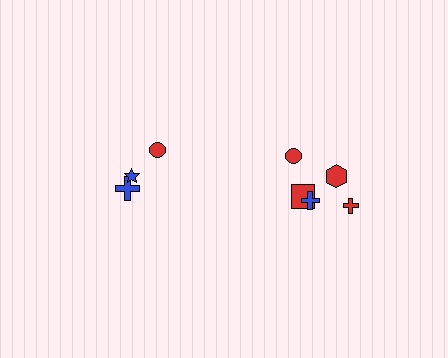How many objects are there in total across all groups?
There are 8 objects.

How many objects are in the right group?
There are 5 objects.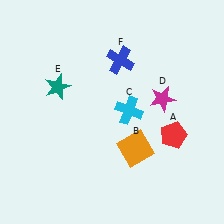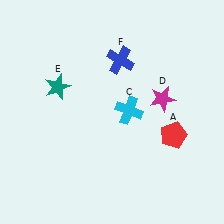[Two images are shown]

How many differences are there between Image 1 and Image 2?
There is 1 difference between the two images.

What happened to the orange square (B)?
The orange square (B) was removed in Image 2. It was in the bottom-right area of Image 1.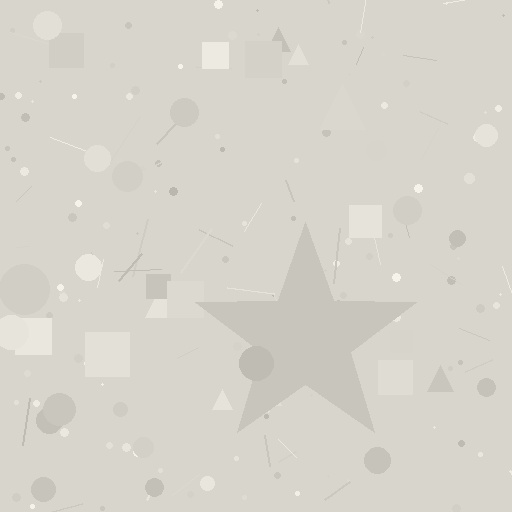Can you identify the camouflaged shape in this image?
The camouflaged shape is a star.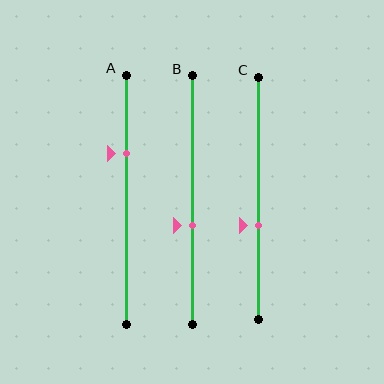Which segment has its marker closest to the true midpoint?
Segment B has its marker closest to the true midpoint.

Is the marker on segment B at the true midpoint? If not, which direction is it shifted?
No, the marker on segment B is shifted downward by about 10% of the segment length.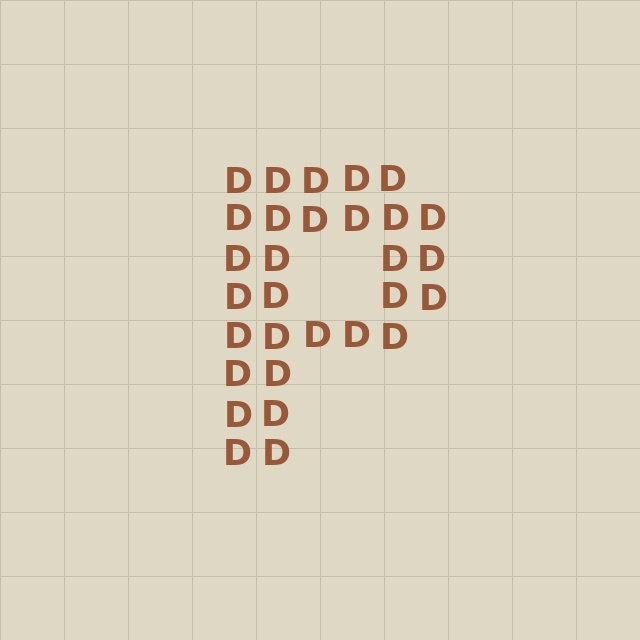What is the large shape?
The large shape is the letter P.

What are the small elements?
The small elements are letter D's.